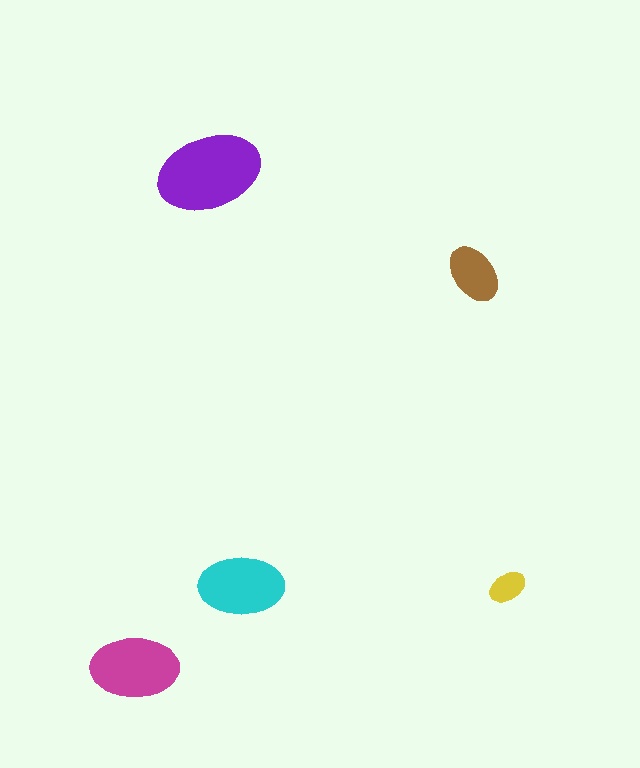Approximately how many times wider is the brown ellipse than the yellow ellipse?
About 1.5 times wider.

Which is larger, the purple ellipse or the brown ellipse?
The purple one.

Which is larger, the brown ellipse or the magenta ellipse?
The magenta one.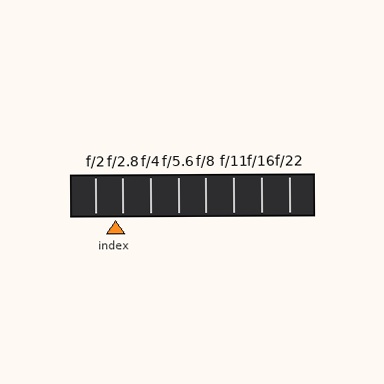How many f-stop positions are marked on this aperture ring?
There are 8 f-stop positions marked.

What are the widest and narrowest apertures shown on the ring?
The widest aperture shown is f/2 and the narrowest is f/22.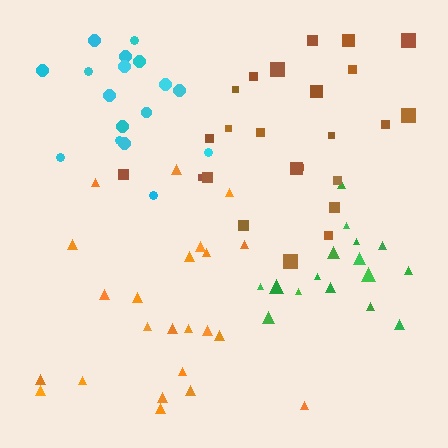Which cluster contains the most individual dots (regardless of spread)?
Brown (24).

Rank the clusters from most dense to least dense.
cyan, orange, green, brown.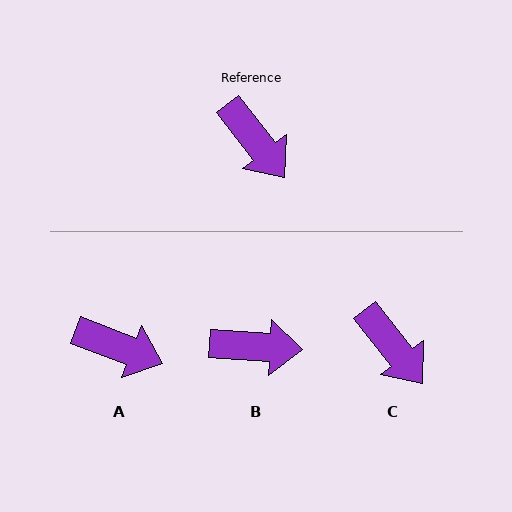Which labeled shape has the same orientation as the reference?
C.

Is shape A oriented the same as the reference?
No, it is off by about 31 degrees.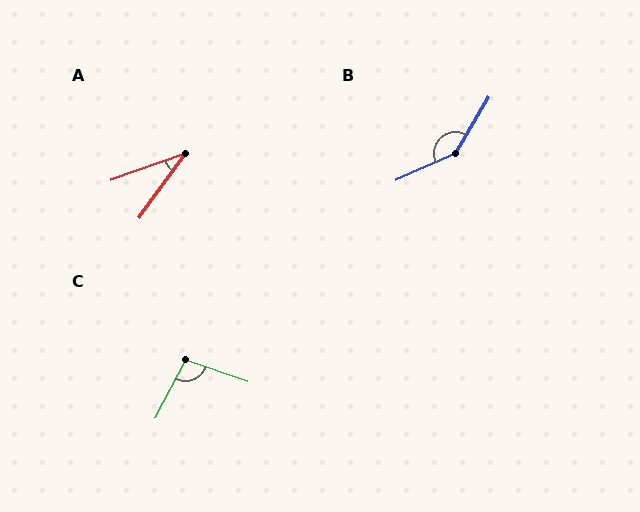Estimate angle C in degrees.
Approximately 99 degrees.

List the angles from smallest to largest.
A (35°), C (99°), B (145°).